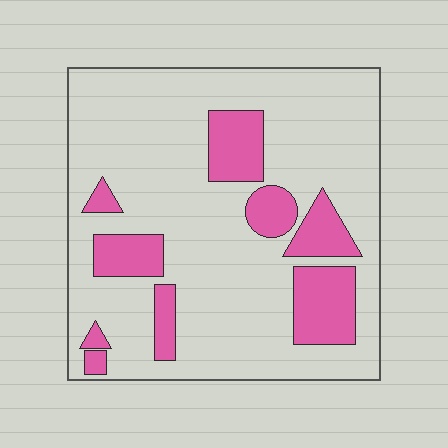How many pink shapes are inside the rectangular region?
9.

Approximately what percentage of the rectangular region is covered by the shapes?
Approximately 20%.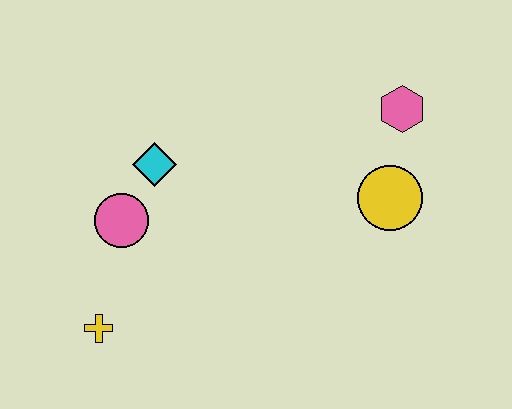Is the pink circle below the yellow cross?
No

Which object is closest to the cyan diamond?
The pink circle is closest to the cyan diamond.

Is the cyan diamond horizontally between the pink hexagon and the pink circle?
Yes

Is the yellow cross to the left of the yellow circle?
Yes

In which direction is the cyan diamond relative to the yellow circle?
The cyan diamond is to the left of the yellow circle.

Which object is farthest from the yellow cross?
The pink hexagon is farthest from the yellow cross.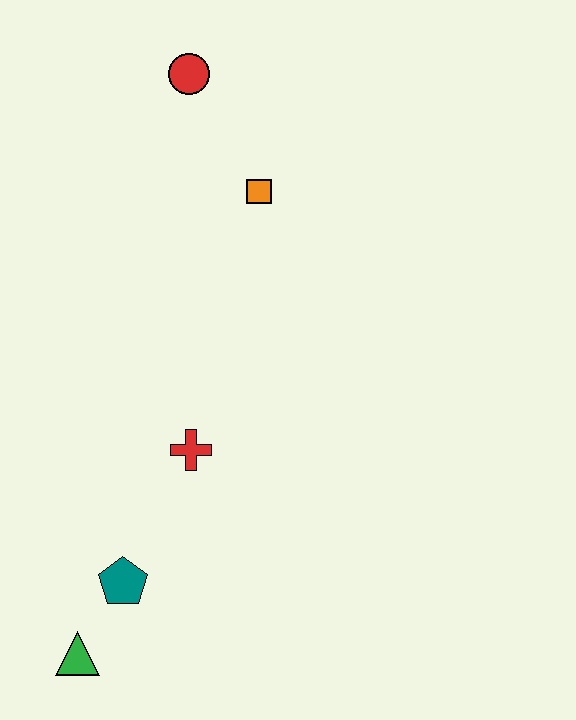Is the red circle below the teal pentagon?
No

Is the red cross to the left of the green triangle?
No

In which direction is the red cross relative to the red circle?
The red cross is below the red circle.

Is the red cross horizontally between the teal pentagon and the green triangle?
No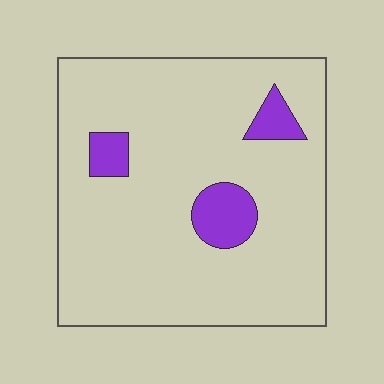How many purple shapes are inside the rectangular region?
3.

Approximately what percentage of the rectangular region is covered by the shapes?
Approximately 10%.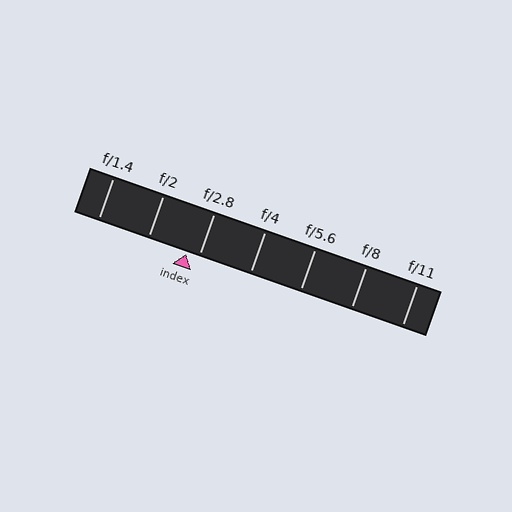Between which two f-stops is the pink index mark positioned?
The index mark is between f/2 and f/2.8.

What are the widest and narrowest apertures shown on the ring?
The widest aperture shown is f/1.4 and the narrowest is f/11.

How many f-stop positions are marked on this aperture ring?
There are 7 f-stop positions marked.